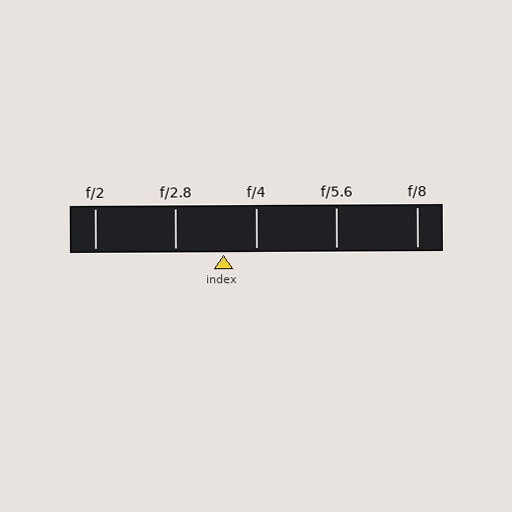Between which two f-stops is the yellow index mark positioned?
The index mark is between f/2.8 and f/4.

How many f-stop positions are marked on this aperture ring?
There are 5 f-stop positions marked.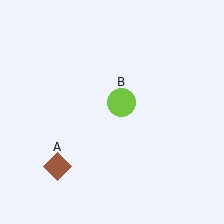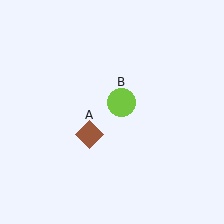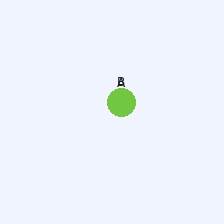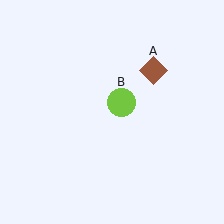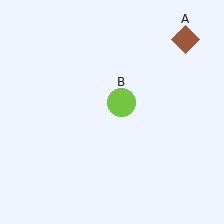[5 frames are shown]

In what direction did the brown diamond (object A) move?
The brown diamond (object A) moved up and to the right.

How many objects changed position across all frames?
1 object changed position: brown diamond (object A).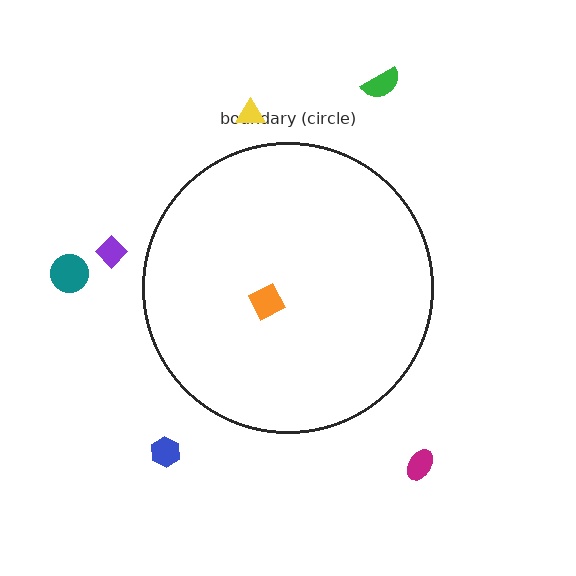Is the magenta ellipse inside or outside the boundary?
Outside.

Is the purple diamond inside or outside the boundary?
Outside.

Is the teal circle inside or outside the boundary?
Outside.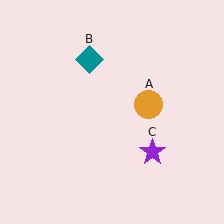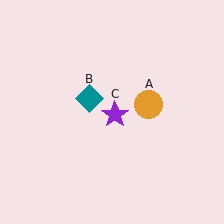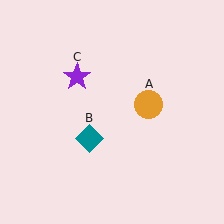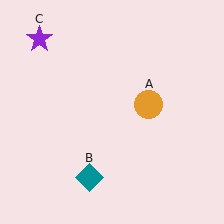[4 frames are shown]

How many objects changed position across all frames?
2 objects changed position: teal diamond (object B), purple star (object C).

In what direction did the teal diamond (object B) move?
The teal diamond (object B) moved down.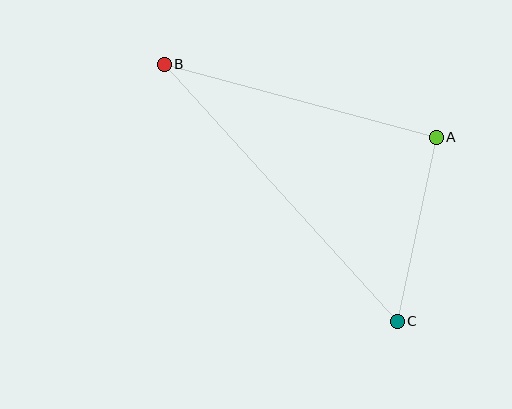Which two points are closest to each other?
Points A and C are closest to each other.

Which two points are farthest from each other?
Points B and C are farthest from each other.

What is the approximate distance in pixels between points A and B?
The distance between A and B is approximately 282 pixels.